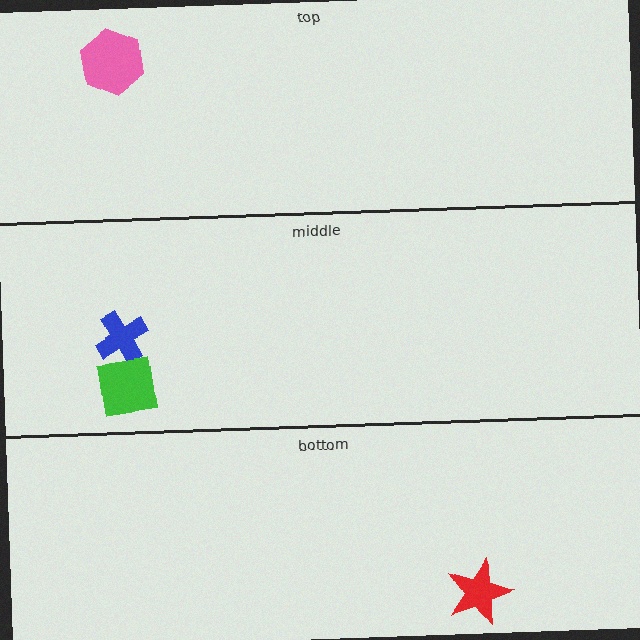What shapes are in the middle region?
The blue cross, the green square.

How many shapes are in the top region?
1.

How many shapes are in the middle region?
2.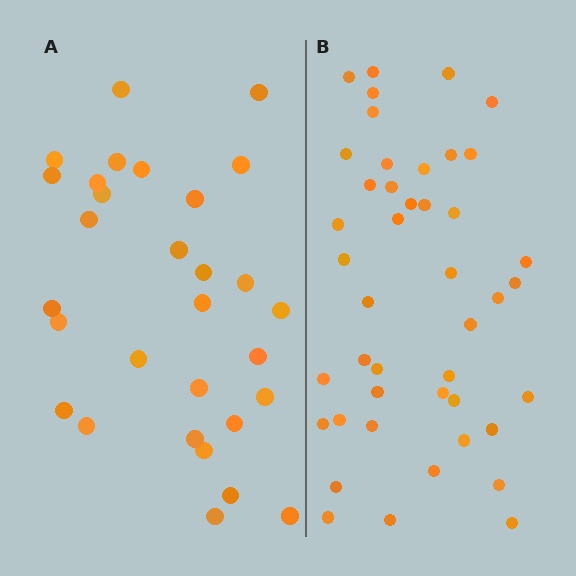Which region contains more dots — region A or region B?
Region B (the right region) has more dots.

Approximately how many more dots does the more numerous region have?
Region B has approximately 15 more dots than region A.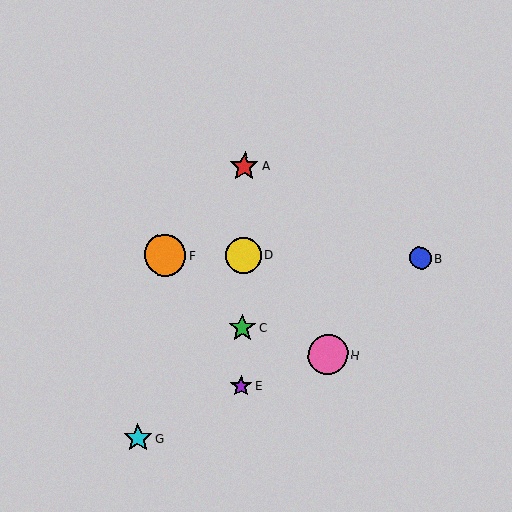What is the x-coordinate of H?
Object H is at x≈328.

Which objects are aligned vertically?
Objects A, C, D, E are aligned vertically.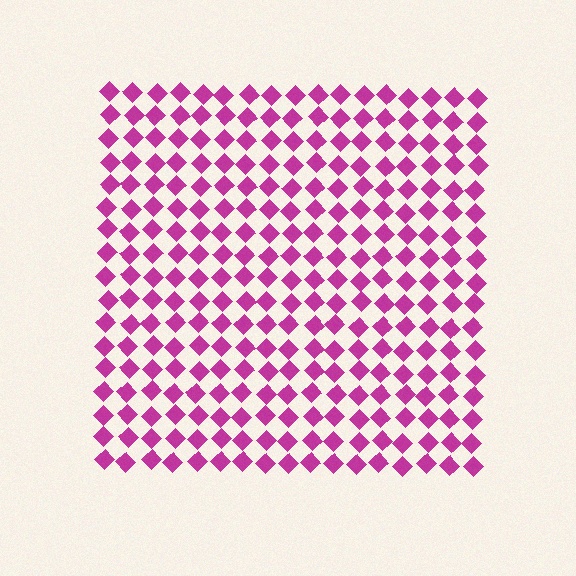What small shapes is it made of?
It is made of small diamonds.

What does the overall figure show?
The overall figure shows a square.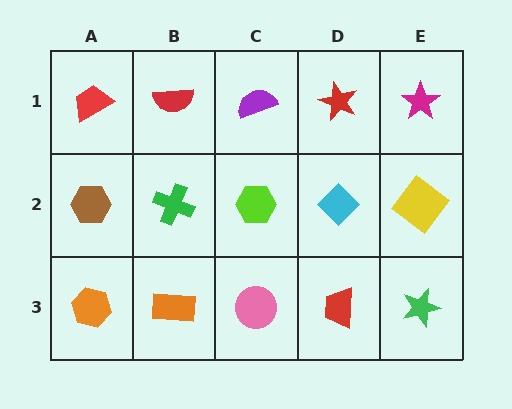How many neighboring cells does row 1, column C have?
3.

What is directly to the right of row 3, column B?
A pink circle.